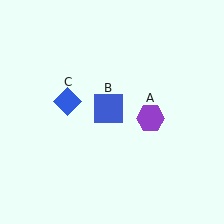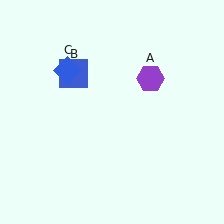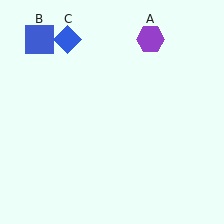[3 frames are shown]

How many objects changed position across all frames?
3 objects changed position: purple hexagon (object A), blue square (object B), blue diamond (object C).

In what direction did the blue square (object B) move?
The blue square (object B) moved up and to the left.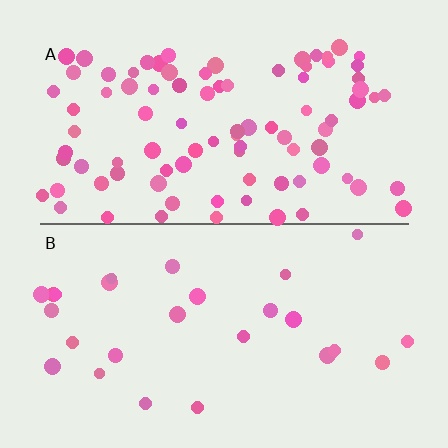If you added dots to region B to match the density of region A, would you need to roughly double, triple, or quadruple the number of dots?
Approximately triple.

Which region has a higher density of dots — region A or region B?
A (the top).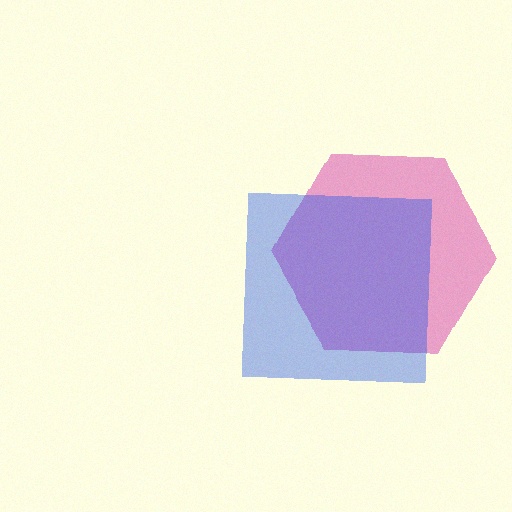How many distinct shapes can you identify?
There are 2 distinct shapes: a pink hexagon, a blue square.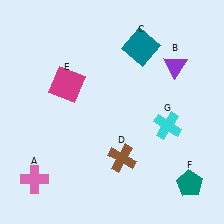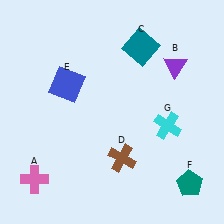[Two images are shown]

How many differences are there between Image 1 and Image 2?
There is 1 difference between the two images.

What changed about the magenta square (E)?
In Image 1, E is magenta. In Image 2, it changed to blue.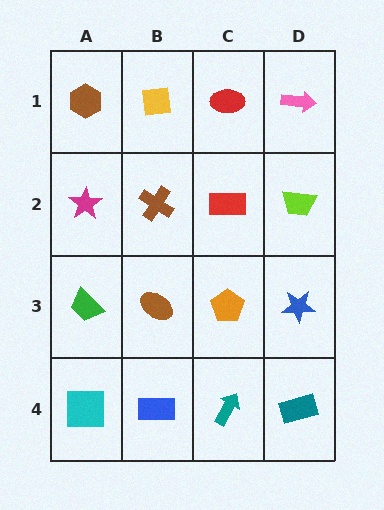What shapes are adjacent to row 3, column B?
A brown cross (row 2, column B), a blue rectangle (row 4, column B), a green trapezoid (row 3, column A), an orange pentagon (row 3, column C).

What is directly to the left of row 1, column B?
A brown hexagon.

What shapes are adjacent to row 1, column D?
A lime trapezoid (row 2, column D), a red ellipse (row 1, column C).